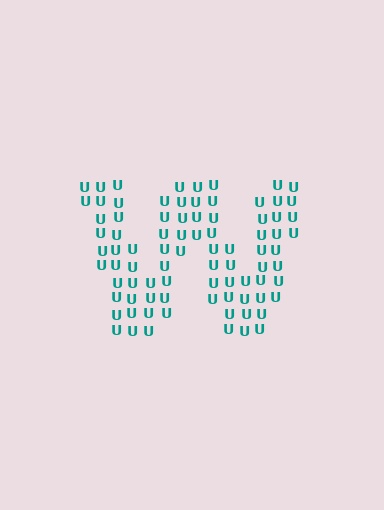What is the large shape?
The large shape is the letter W.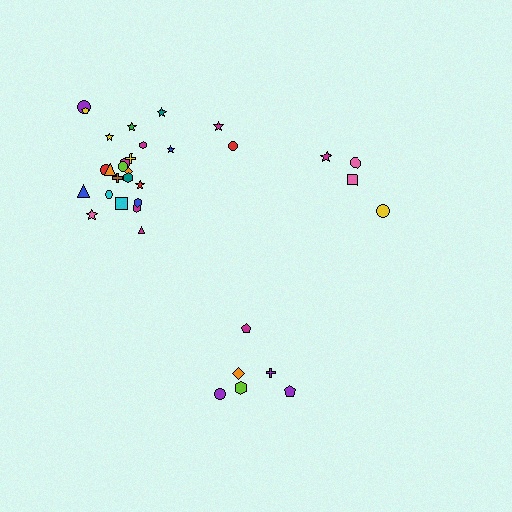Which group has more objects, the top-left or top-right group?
The top-left group.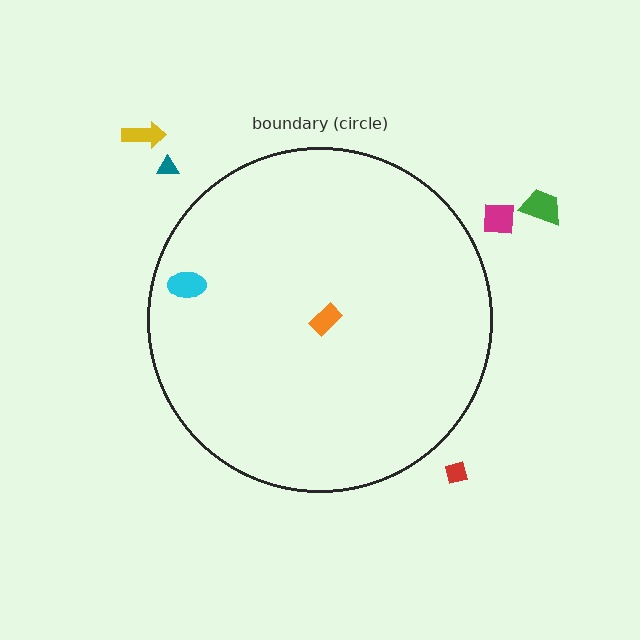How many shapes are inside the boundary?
2 inside, 5 outside.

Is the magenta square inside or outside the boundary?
Outside.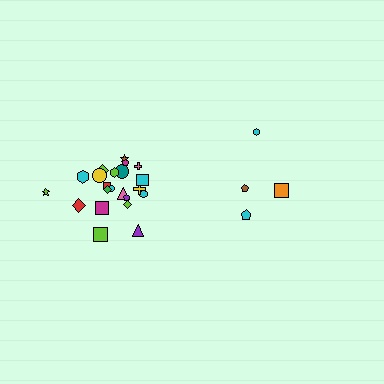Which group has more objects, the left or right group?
The left group.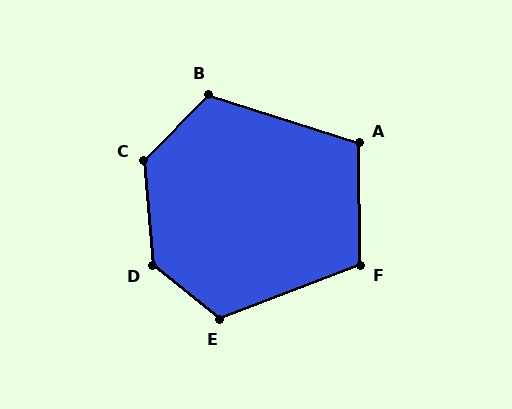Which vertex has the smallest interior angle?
A, at approximately 108 degrees.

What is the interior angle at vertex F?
Approximately 111 degrees (obtuse).